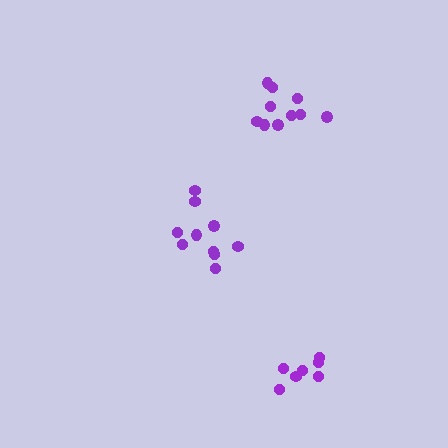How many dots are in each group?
Group 1: 7 dots, Group 2: 10 dots, Group 3: 10 dots (27 total).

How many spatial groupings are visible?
There are 3 spatial groupings.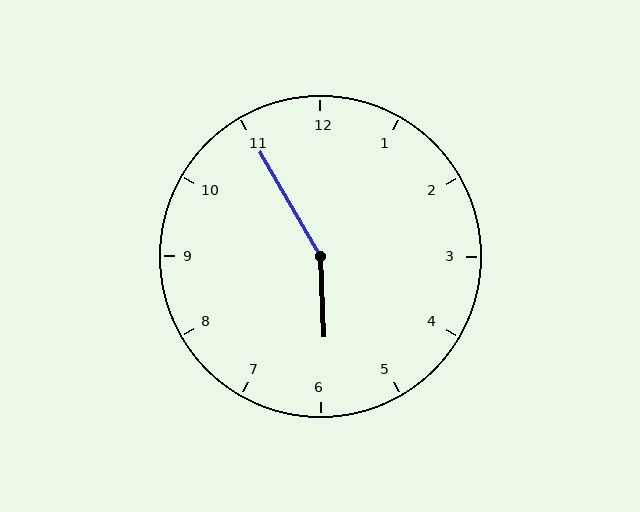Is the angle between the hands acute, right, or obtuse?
It is obtuse.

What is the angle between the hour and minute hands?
Approximately 152 degrees.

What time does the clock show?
5:55.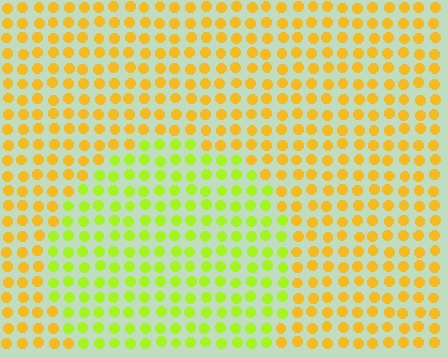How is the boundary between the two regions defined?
The boundary is defined purely by a slight shift in hue (about 40 degrees). Spacing, size, and orientation are identical on both sides.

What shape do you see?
I see a circle.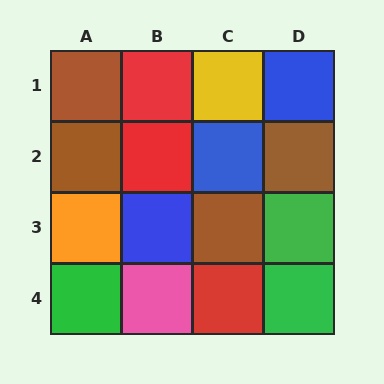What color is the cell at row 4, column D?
Green.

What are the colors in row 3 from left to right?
Orange, blue, brown, green.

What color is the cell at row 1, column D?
Blue.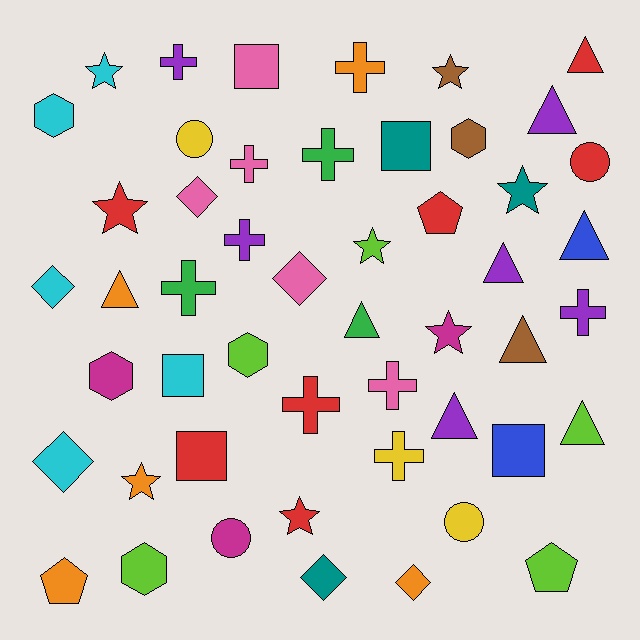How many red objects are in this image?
There are 7 red objects.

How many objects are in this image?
There are 50 objects.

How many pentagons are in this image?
There are 3 pentagons.